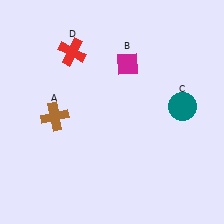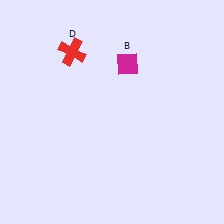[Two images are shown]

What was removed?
The brown cross (A), the teal circle (C) were removed in Image 2.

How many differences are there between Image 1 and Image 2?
There are 2 differences between the two images.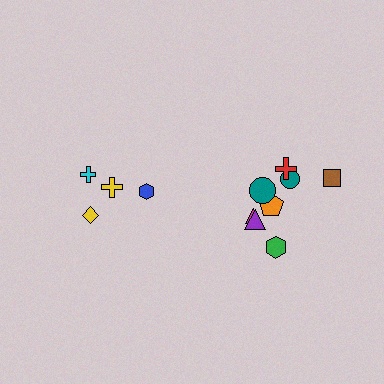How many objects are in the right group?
There are 8 objects.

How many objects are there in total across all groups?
There are 12 objects.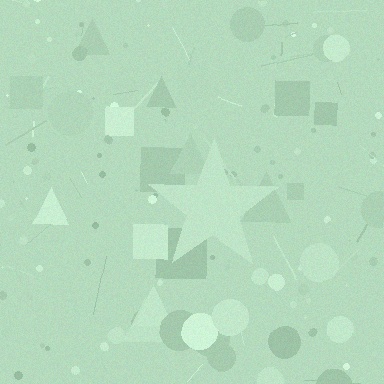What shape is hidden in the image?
A star is hidden in the image.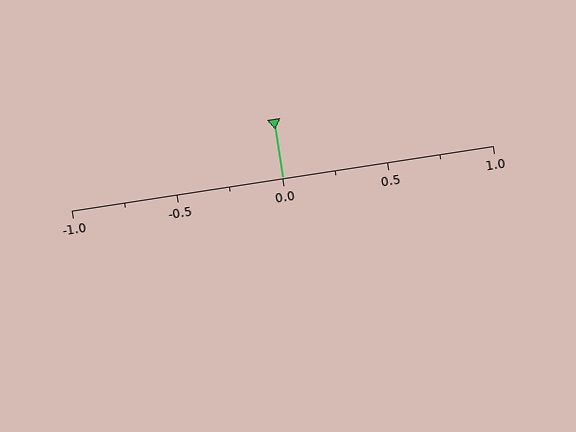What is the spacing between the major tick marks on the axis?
The major ticks are spaced 0.5 apart.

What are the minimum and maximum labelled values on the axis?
The axis runs from -1.0 to 1.0.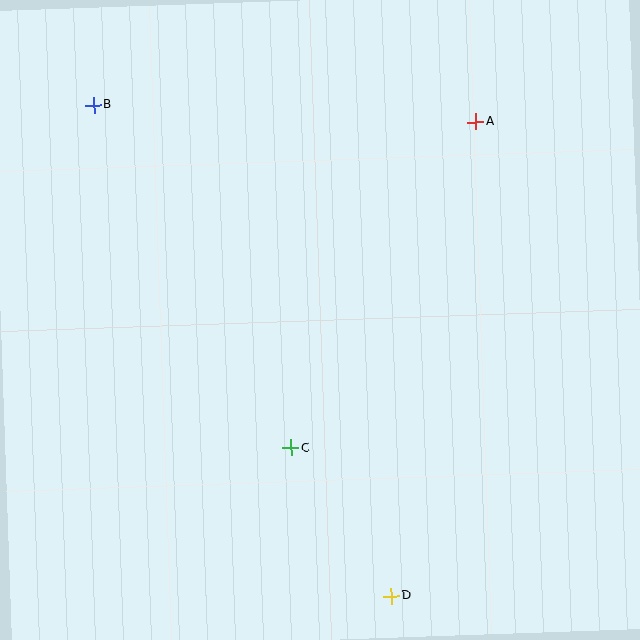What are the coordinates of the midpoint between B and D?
The midpoint between B and D is at (242, 351).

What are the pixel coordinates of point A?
Point A is at (476, 122).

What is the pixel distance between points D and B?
The distance between D and B is 574 pixels.